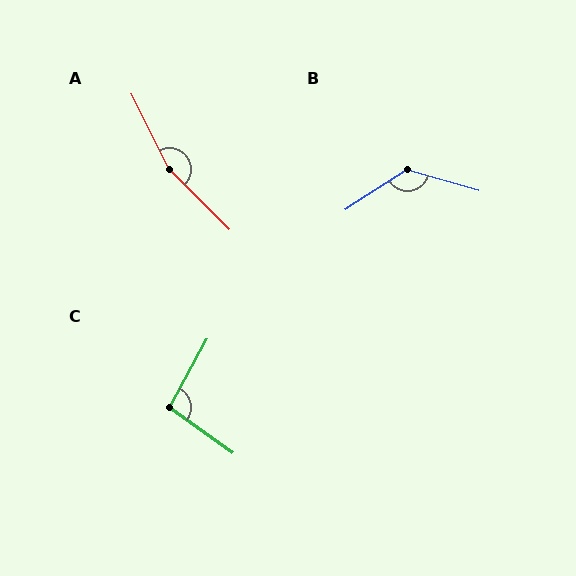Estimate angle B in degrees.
Approximately 131 degrees.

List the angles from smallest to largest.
C (97°), B (131°), A (162°).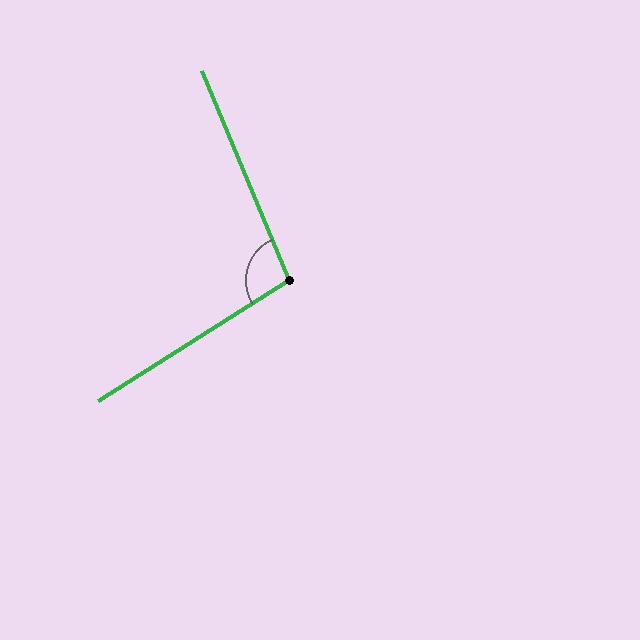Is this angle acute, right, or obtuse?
It is obtuse.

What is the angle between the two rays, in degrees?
Approximately 100 degrees.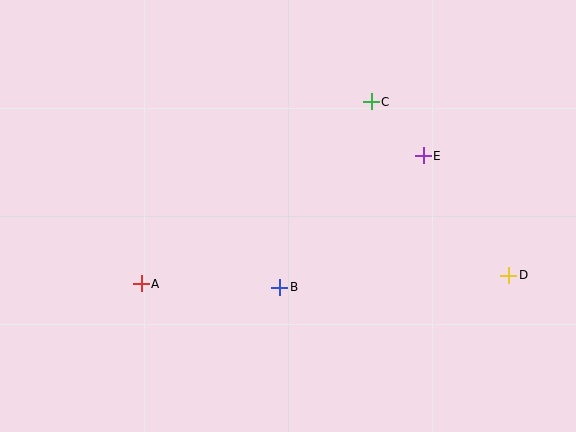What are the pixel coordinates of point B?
Point B is at (280, 287).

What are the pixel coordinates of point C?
Point C is at (371, 102).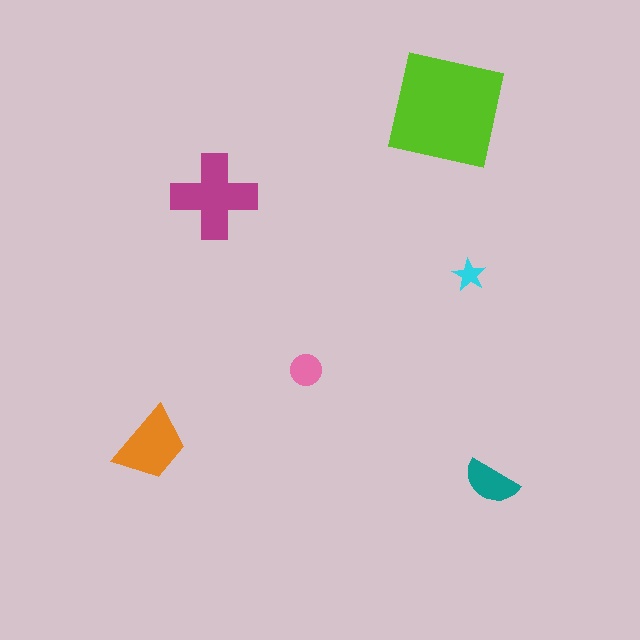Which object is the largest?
The lime square.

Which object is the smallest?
The cyan star.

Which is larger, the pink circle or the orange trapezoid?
The orange trapezoid.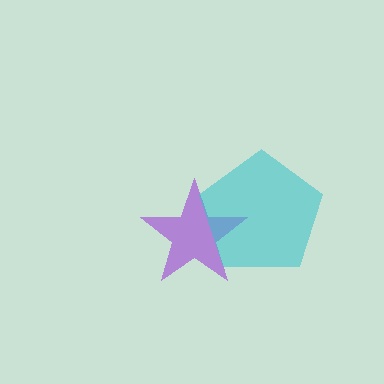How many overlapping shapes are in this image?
There are 2 overlapping shapes in the image.